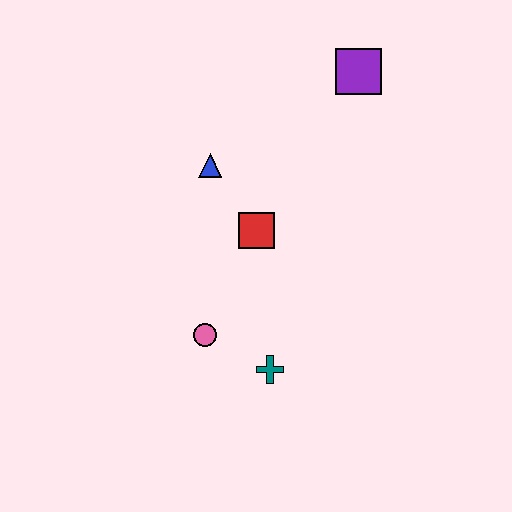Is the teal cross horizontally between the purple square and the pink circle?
Yes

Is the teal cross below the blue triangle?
Yes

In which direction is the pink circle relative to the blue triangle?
The pink circle is below the blue triangle.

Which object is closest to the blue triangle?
The red square is closest to the blue triangle.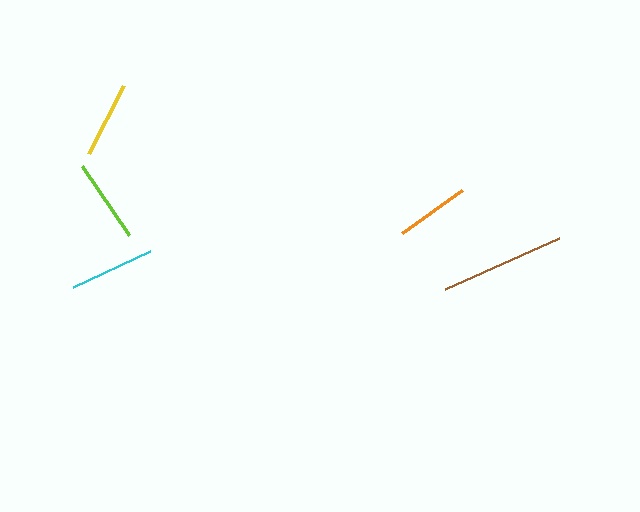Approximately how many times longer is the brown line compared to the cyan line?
The brown line is approximately 1.5 times the length of the cyan line.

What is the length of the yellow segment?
The yellow segment is approximately 76 pixels long.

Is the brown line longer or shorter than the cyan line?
The brown line is longer than the cyan line.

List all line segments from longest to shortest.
From longest to shortest: brown, cyan, lime, yellow, orange.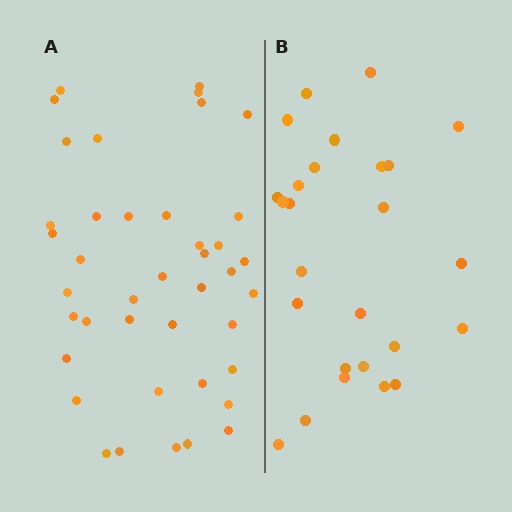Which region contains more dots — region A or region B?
Region A (the left region) has more dots.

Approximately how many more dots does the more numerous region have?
Region A has approximately 15 more dots than region B.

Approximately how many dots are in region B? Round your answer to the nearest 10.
About 30 dots. (The exact count is 26, which rounds to 30.)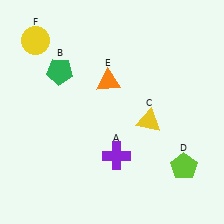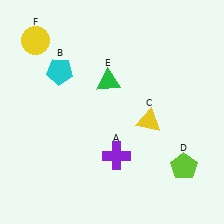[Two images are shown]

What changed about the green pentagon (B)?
In Image 1, B is green. In Image 2, it changed to cyan.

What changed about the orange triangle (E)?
In Image 1, E is orange. In Image 2, it changed to green.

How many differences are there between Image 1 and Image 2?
There are 2 differences between the two images.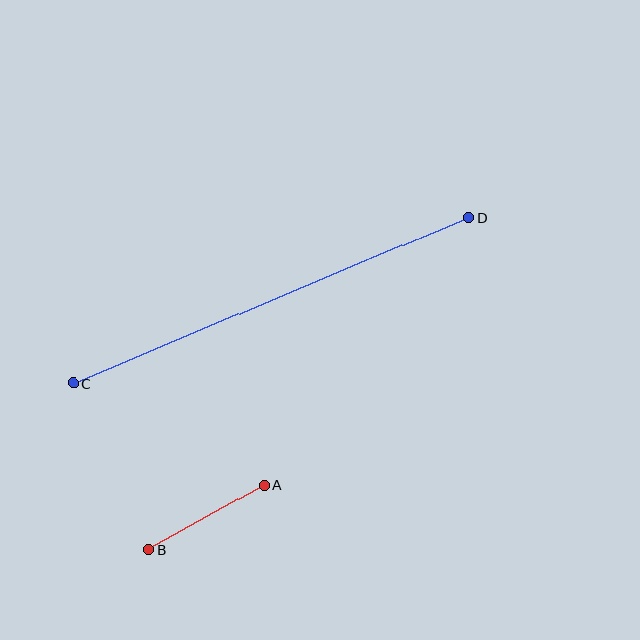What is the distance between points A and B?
The distance is approximately 133 pixels.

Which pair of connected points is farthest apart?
Points C and D are farthest apart.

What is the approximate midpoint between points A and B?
The midpoint is at approximately (206, 517) pixels.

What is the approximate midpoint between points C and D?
The midpoint is at approximately (271, 300) pixels.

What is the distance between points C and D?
The distance is approximately 429 pixels.